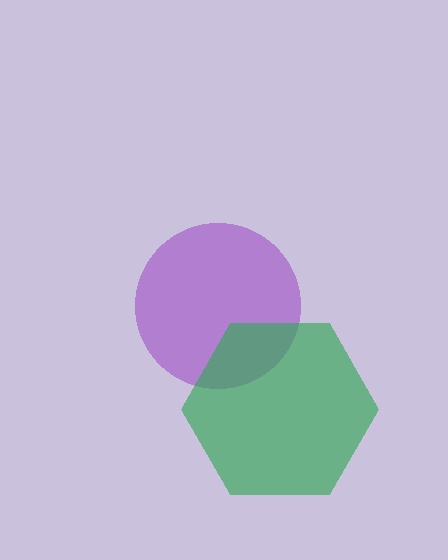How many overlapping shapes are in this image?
There are 2 overlapping shapes in the image.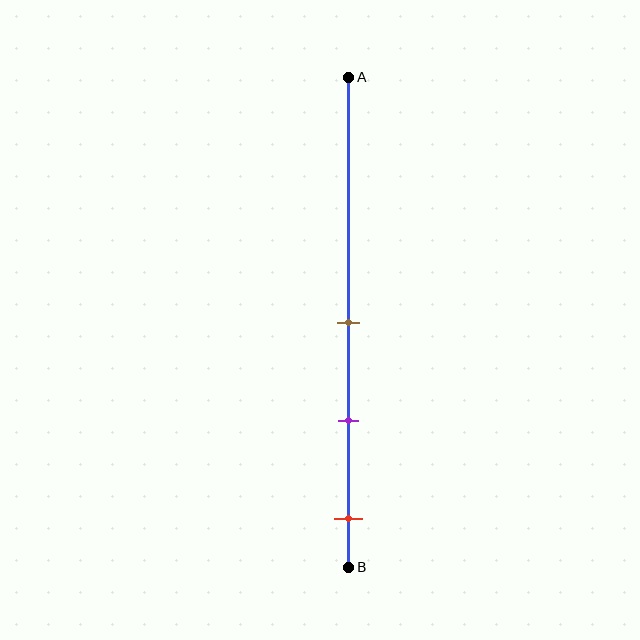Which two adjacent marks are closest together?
The brown and purple marks are the closest adjacent pair.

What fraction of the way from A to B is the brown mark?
The brown mark is approximately 50% (0.5) of the way from A to B.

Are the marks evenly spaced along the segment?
Yes, the marks are approximately evenly spaced.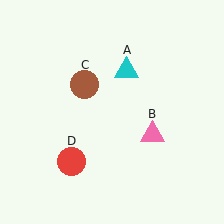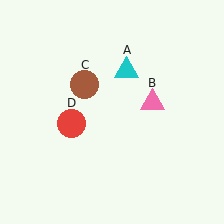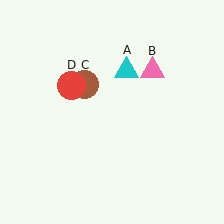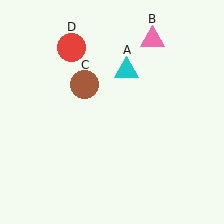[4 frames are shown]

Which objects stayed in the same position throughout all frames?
Cyan triangle (object A) and brown circle (object C) remained stationary.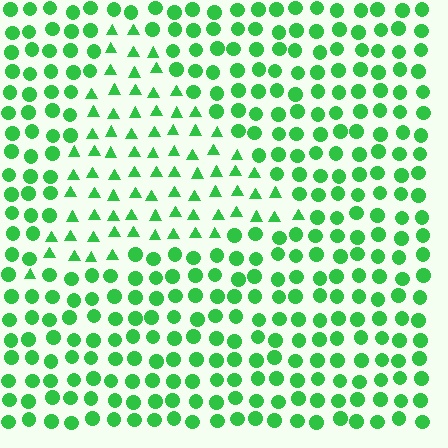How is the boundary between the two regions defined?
The boundary is defined by a change in element shape: triangles inside vs. circles outside. All elements share the same color and spacing.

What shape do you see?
I see a triangle.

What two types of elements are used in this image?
The image uses triangles inside the triangle region and circles outside it.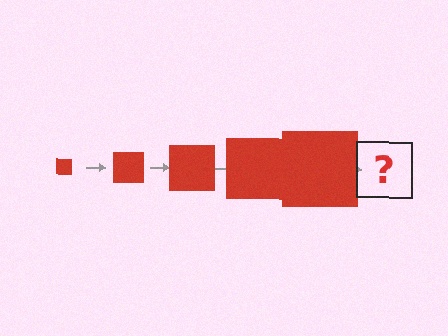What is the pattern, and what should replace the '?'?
The pattern is that the square gets progressively larger each step. The '?' should be a red square, larger than the previous one.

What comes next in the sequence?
The next element should be a red square, larger than the previous one.